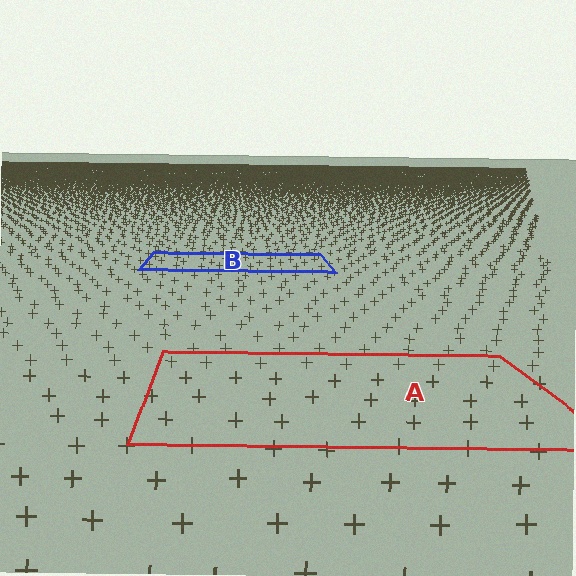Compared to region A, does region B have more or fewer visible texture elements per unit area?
Region B has more texture elements per unit area — they are packed more densely because it is farther away.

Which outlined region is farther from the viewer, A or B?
Region B is farther from the viewer — the texture elements inside it appear smaller and more densely packed.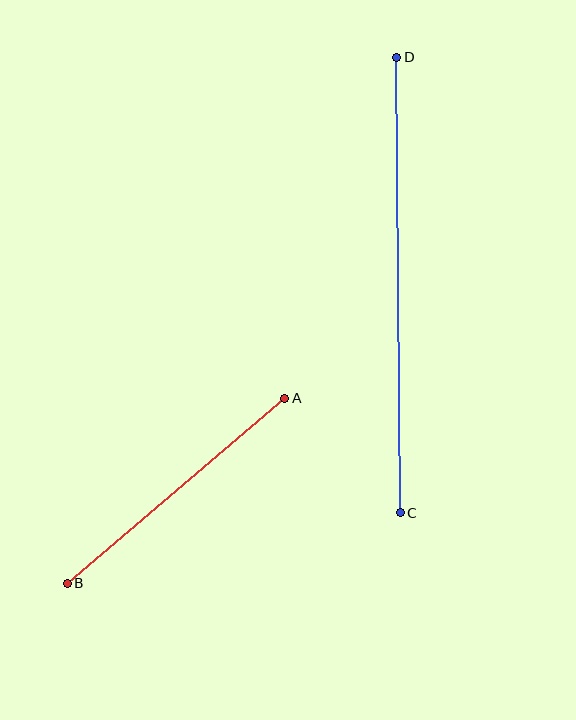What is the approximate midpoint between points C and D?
The midpoint is at approximately (399, 285) pixels.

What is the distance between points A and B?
The distance is approximately 286 pixels.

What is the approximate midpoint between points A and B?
The midpoint is at approximately (176, 491) pixels.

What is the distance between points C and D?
The distance is approximately 455 pixels.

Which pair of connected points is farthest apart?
Points C and D are farthest apart.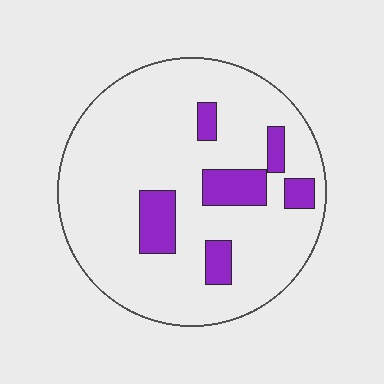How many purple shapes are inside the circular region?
6.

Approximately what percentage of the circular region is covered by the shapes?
Approximately 15%.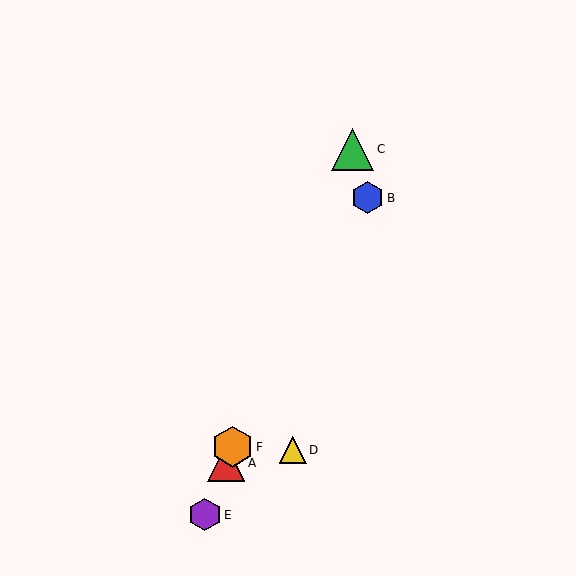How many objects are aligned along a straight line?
4 objects (A, C, E, F) are aligned along a straight line.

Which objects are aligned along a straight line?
Objects A, C, E, F are aligned along a straight line.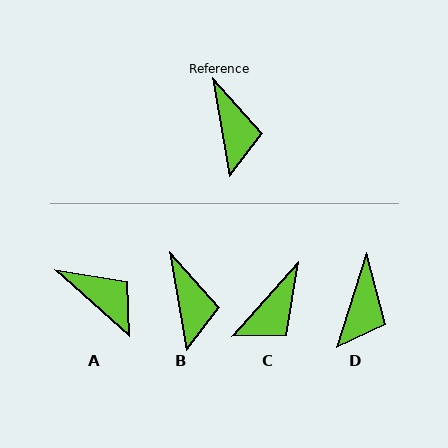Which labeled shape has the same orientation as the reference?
B.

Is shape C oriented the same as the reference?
No, it is off by about 52 degrees.